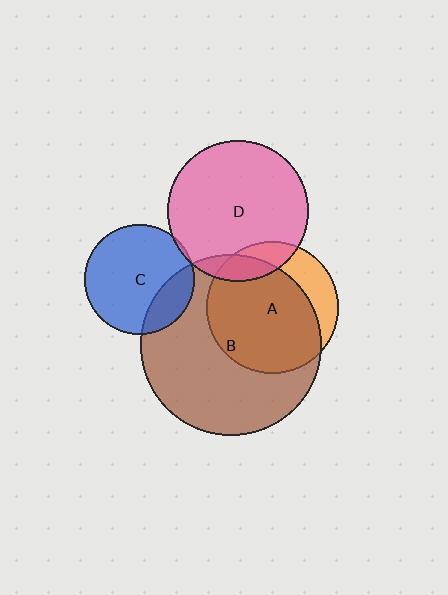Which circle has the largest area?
Circle B (brown).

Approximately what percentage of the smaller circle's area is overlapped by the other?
Approximately 15%.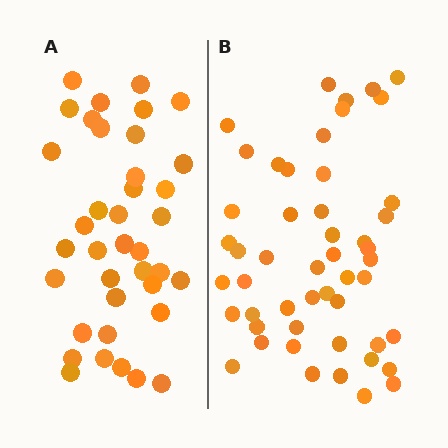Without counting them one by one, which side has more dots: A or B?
Region B (the right region) has more dots.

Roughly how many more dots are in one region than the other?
Region B has roughly 12 or so more dots than region A.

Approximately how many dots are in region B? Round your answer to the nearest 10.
About 50 dots.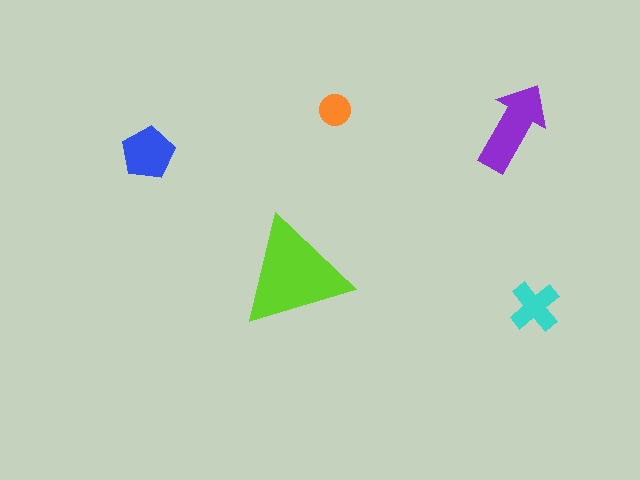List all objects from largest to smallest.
The lime triangle, the purple arrow, the blue pentagon, the cyan cross, the orange circle.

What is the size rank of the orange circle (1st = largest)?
5th.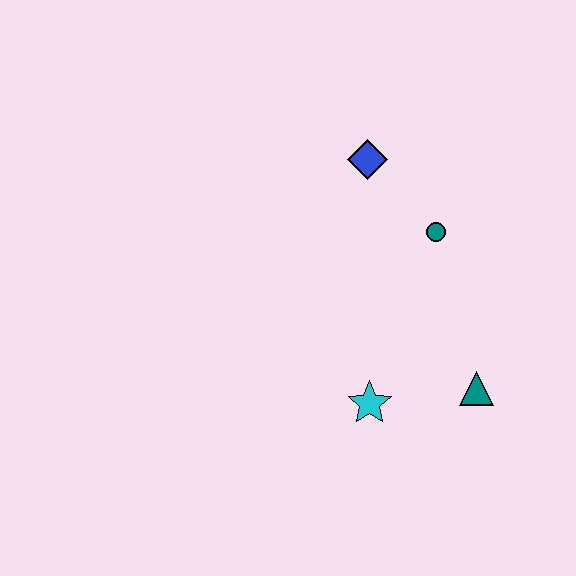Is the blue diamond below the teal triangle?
No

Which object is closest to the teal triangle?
The cyan star is closest to the teal triangle.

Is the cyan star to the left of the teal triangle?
Yes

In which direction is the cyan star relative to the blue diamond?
The cyan star is below the blue diamond.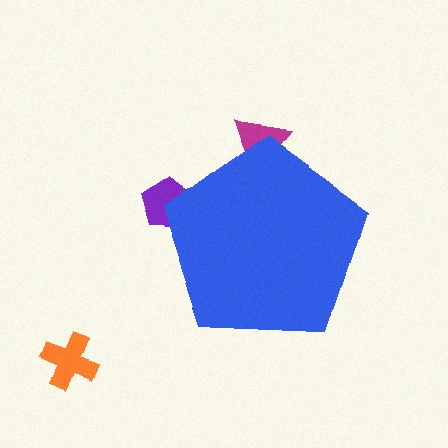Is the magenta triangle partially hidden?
Yes, the magenta triangle is partially hidden behind the blue pentagon.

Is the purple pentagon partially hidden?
Yes, the purple pentagon is partially hidden behind the blue pentagon.